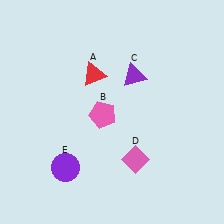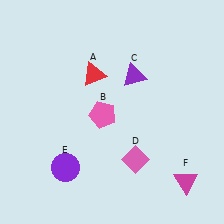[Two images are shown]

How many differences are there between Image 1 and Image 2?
There is 1 difference between the two images.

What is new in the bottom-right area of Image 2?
A magenta triangle (F) was added in the bottom-right area of Image 2.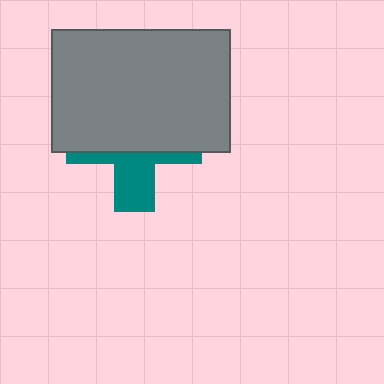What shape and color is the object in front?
The object in front is a gray rectangle.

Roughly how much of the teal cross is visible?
A small part of it is visible (roughly 36%).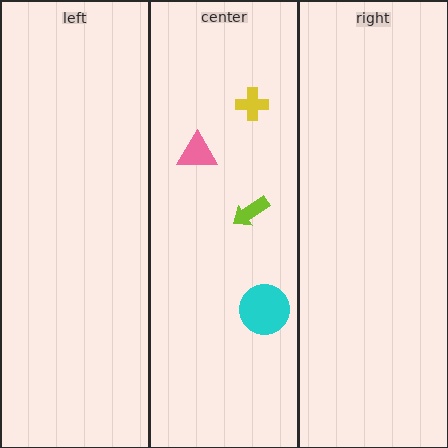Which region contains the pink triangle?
The center region.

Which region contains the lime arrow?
The center region.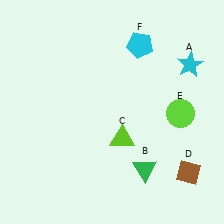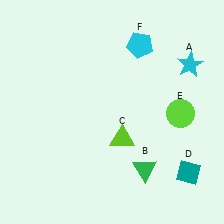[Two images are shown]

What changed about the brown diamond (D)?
In Image 1, D is brown. In Image 2, it changed to teal.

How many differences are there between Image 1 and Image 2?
There is 1 difference between the two images.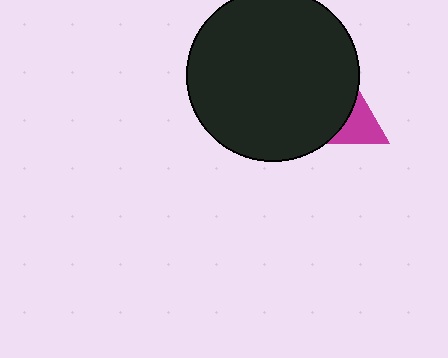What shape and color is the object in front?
The object in front is a black circle.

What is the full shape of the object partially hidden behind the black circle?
The partially hidden object is a magenta triangle.